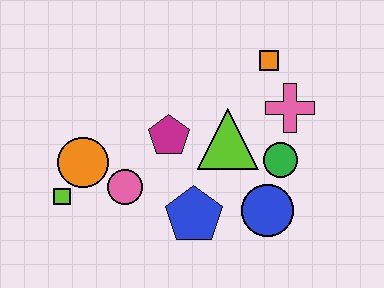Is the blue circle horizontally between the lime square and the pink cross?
Yes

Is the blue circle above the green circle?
No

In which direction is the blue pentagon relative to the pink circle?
The blue pentagon is to the right of the pink circle.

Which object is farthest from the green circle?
The lime square is farthest from the green circle.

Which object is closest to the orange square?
The pink cross is closest to the orange square.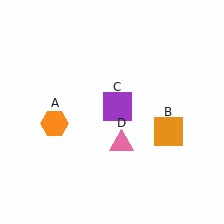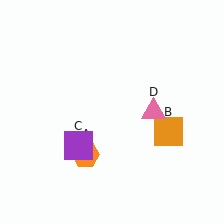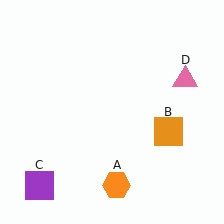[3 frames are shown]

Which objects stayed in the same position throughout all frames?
Orange square (object B) remained stationary.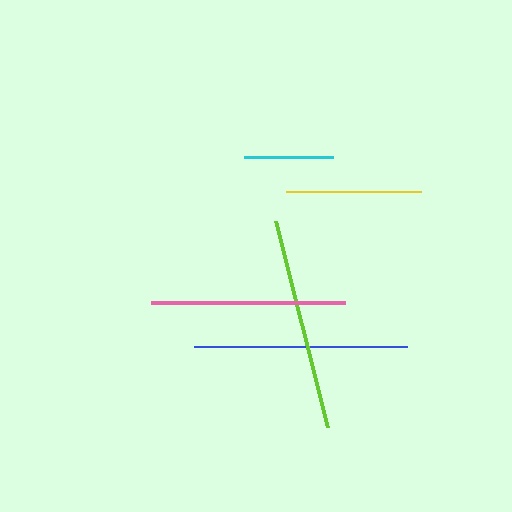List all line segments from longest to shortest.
From longest to shortest: lime, blue, pink, yellow, cyan.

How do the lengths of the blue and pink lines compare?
The blue and pink lines are approximately the same length.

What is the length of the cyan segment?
The cyan segment is approximately 88 pixels long.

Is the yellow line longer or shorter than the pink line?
The pink line is longer than the yellow line.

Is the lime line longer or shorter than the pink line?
The lime line is longer than the pink line.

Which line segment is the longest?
The lime line is the longest at approximately 213 pixels.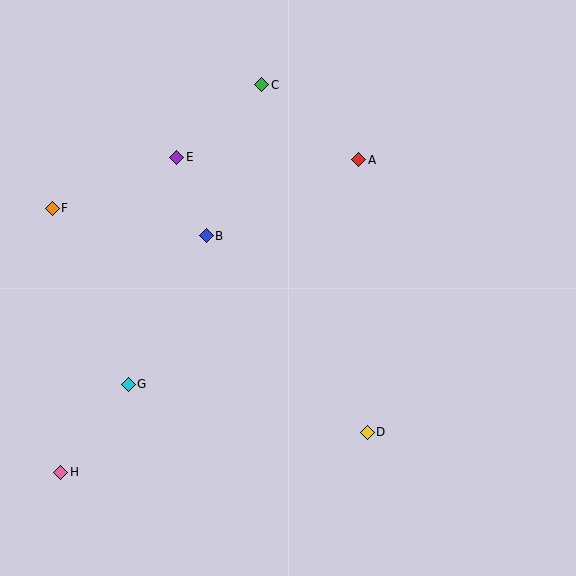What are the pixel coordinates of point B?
Point B is at (206, 236).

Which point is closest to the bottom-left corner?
Point H is closest to the bottom-left corner.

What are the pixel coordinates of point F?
Point F is at (52, 208).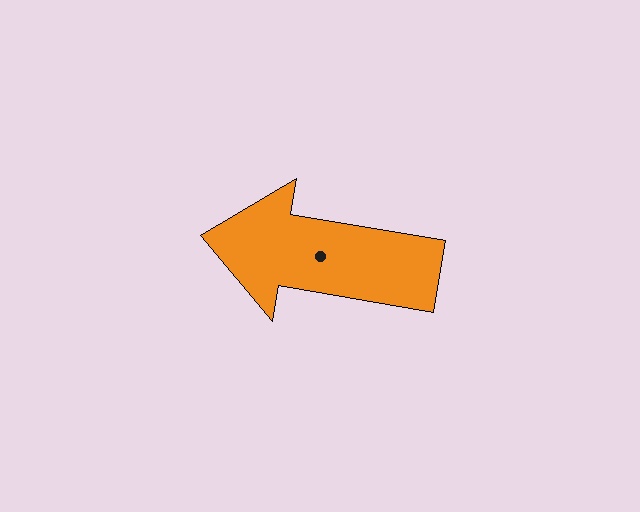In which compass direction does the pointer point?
West.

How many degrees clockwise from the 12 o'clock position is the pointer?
Approximately 280 degrees.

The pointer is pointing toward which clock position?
Roughly 9 o'clock.